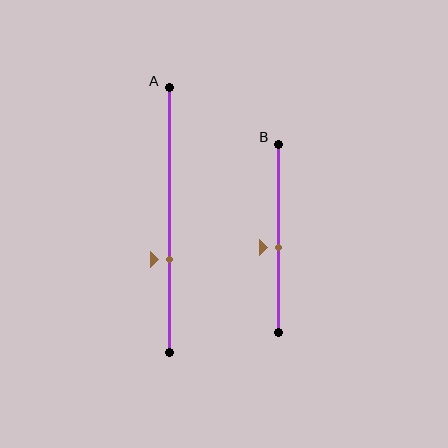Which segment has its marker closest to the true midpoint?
Segment B has its marker closest to the true midpoint.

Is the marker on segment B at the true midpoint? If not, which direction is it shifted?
No, the marker on segment B is shifted downward by about 5% of the segment length.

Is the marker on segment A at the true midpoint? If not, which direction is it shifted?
No, the marker on segment A is shifted downward by about 15% of the segment length.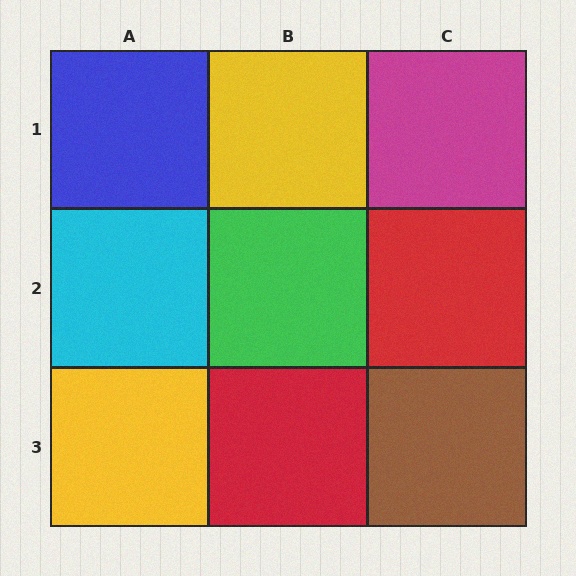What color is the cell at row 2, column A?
Cyan.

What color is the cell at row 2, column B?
Green.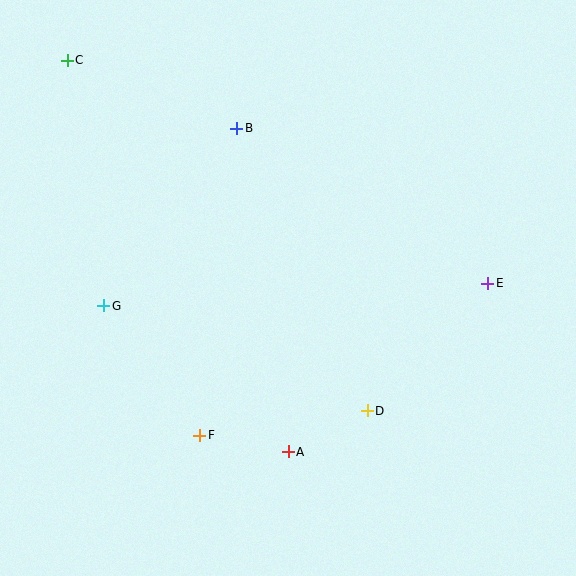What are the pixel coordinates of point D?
Point D is at (367, 411).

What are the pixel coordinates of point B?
Point B is at (237, 128).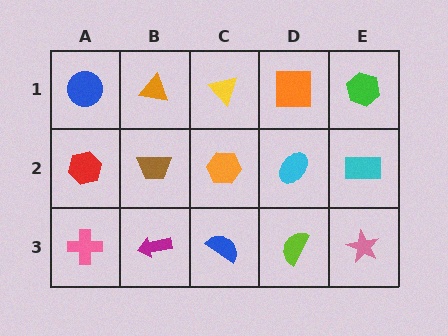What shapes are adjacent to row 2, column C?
A yellow triangle (row 1, column C), a blue semicircle (row 3, column C), a brown trapezoid (row 2, column B), a cyan ellipse (row 2, column D).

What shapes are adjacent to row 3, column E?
A cyan rectangle (row 2, column E), a lime semicircle (row 3, column D).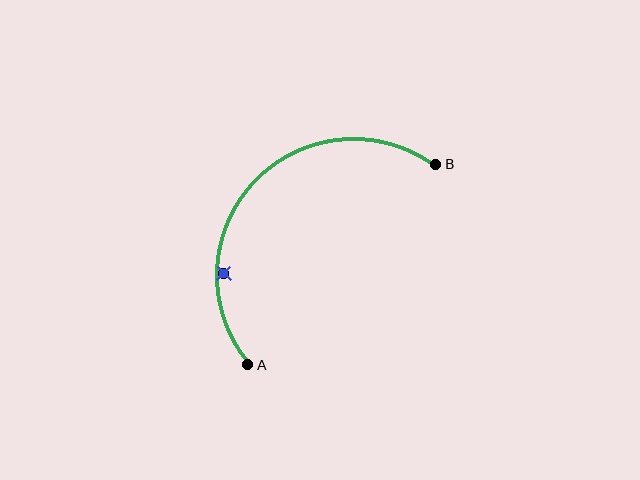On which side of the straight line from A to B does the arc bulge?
The arc bulges above and to the left of the straight line connecting A and B.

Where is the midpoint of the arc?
The arc midpoint is the point on the curve farthest from the straight line joining A and B. It sits above and to the left of that line.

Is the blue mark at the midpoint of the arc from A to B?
No — the blue mark does not lie on the arc at all. It sits slightly inside the curve.